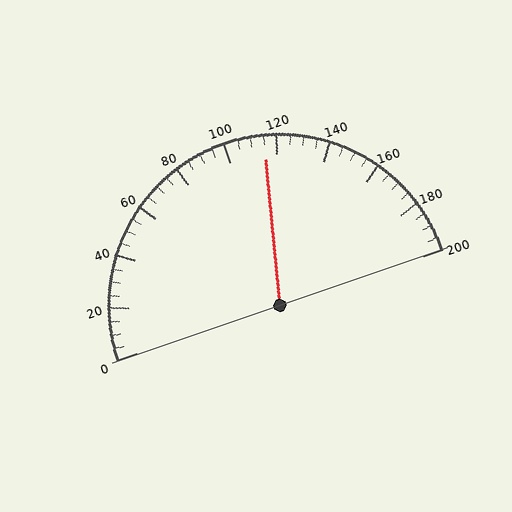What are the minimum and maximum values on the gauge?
The gauge ranges from 0 to 200.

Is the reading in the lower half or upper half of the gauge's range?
The reading is in the upper half of the range (0 to 200).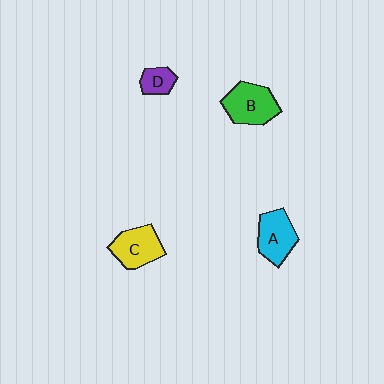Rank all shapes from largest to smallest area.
From largest to smallest: B (green), C (yellow), A (cyan), D (purple).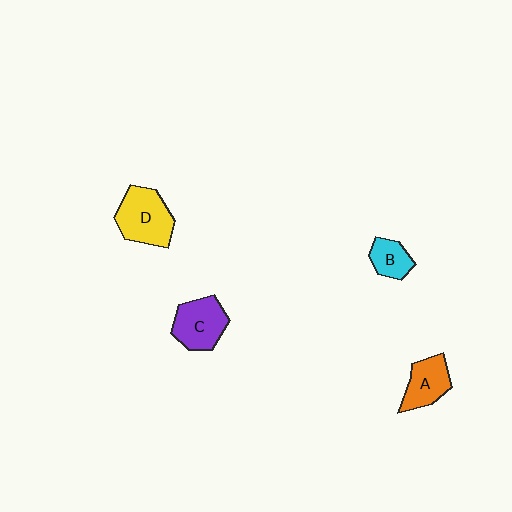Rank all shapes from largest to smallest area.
From largest to smallest: D (yellow), C (purple), A (orange), B (cyan).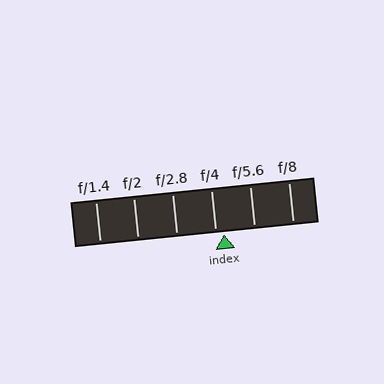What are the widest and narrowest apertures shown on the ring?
The widest aperture shown is f/1.4 and the narrowest is f/8.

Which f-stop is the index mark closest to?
The index mark is closest to f/4.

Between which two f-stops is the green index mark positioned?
The index mark is between f/4 and f/5.6.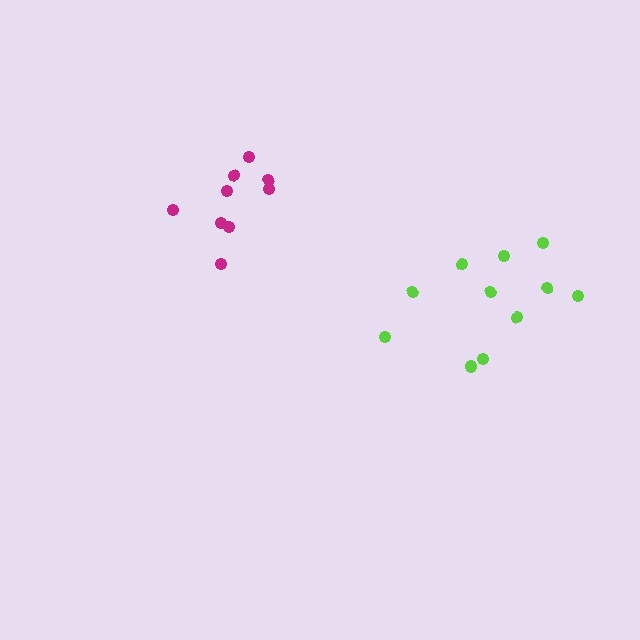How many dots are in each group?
Group 1: 11 dots, Group 2: 9 dots (20 total).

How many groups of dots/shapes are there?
There are 2 groups.